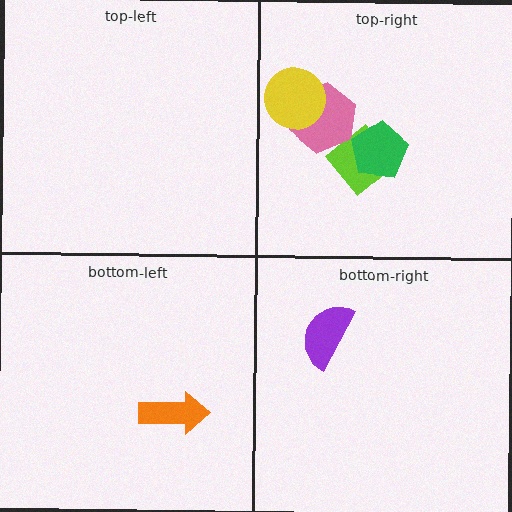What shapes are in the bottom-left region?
The orange arrow.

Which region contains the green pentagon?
The top-right region.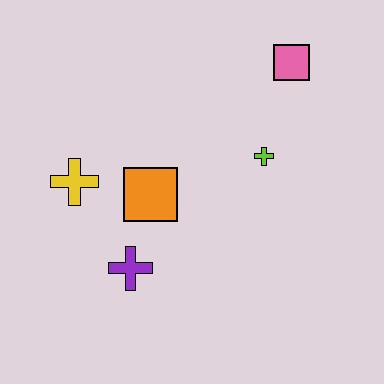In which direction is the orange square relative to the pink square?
The orange square is to the left of the pink square.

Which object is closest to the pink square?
The lime cross is closest to the pink square.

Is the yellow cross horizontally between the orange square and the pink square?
No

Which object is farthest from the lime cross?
The yellow cross is farthest from the lime cross.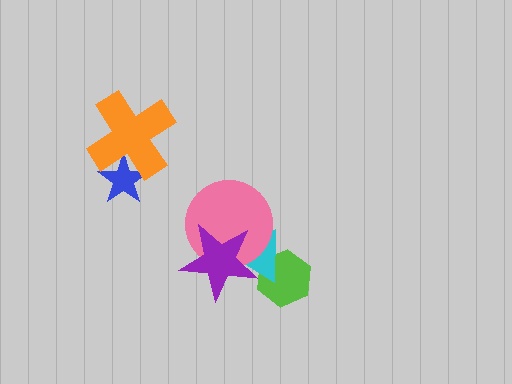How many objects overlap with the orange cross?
1 object overlaps with the orange cross.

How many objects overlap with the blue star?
1 object overlaps with the blue star.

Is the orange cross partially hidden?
No, no other shape covers it.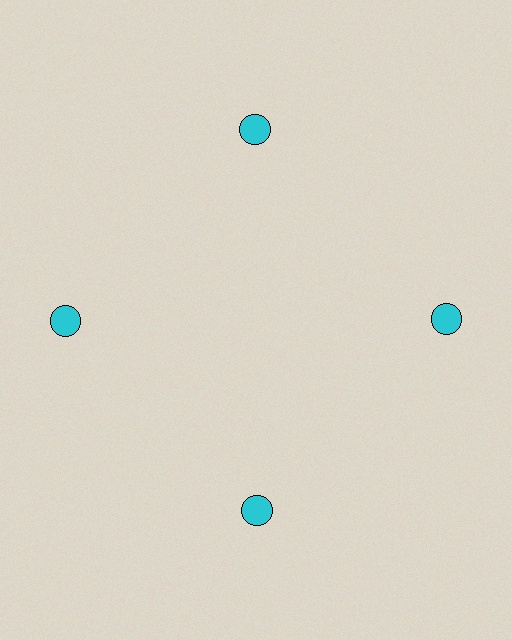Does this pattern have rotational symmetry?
Yes, this pattern has 4-fold rotational symmetry. It looks the same after rotating 90 degrees around the center.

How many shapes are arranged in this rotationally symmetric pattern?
There are 4 shapes, arranged in 4 groups of 1.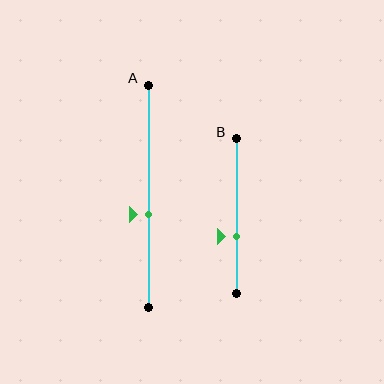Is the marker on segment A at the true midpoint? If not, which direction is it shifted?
No, the marker on segment A is shifted downward by about 8% of the segment length.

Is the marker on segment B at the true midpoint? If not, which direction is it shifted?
No, the marker on segment B is shifted downward by about 13% of the segment length.